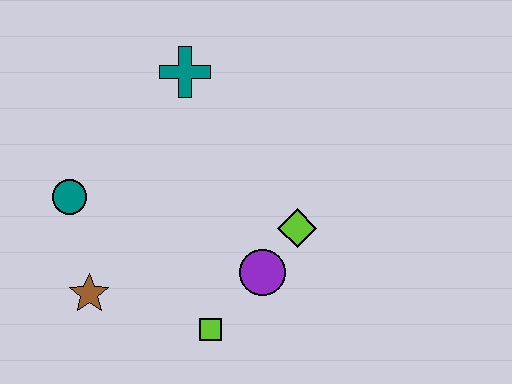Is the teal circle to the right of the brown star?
No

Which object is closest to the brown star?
The teal circle is closest to the brown star.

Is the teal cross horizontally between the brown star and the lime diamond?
Yes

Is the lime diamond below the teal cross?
Yes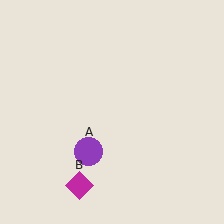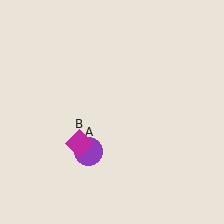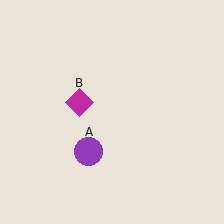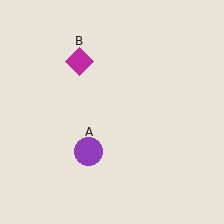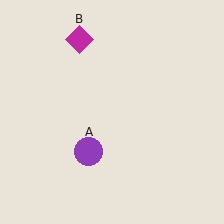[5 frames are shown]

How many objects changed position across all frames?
1 object changed position: magenta diamond (object B).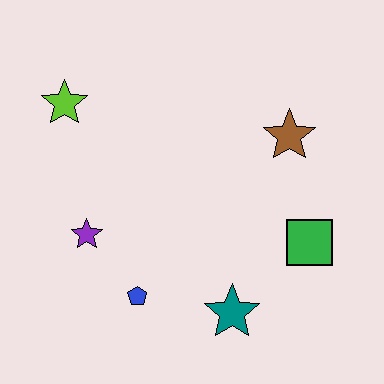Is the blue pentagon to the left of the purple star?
No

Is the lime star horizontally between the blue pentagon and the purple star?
No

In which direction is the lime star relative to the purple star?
The lime star is above the purple star.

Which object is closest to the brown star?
The green square is closest to the brown star.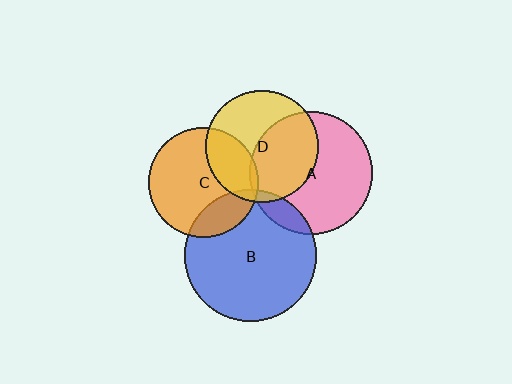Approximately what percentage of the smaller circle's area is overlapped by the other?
Approximately 5%.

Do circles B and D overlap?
Yes.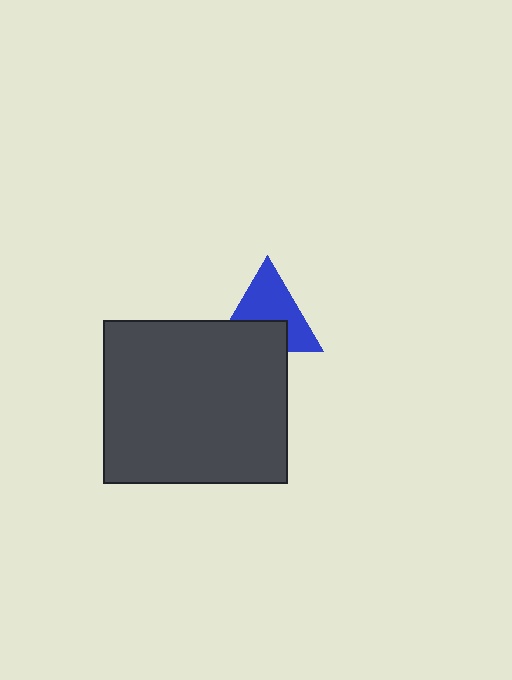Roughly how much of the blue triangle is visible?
About half of it is visible (roughly 61%).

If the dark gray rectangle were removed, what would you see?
You would see the complete blue triangle.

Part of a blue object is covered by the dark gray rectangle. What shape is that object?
It is a triangle.